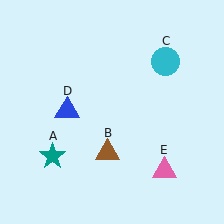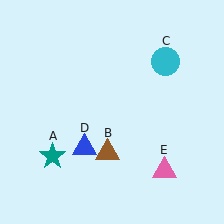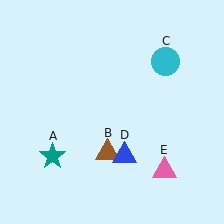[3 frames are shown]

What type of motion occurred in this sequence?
The blue triangle (object D) rotated counterclockwise around the center of the scene.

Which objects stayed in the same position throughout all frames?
Teal star (object A) and brown triangle (object B) and cyan circle (object C) and pink triangle (object E) remained stationary.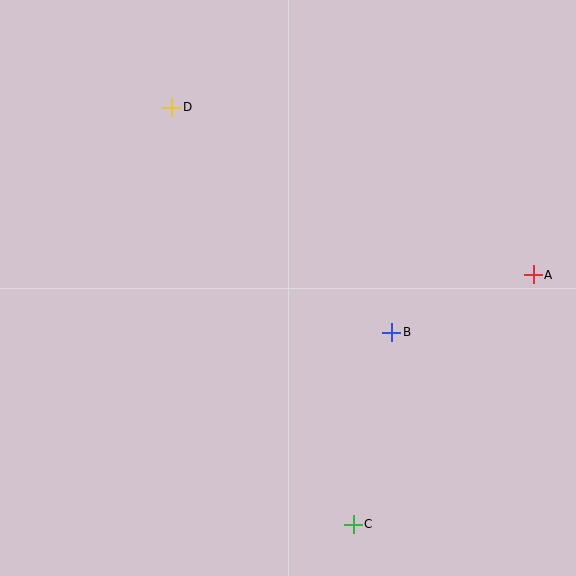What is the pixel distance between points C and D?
The distance between C and D is 455 pixels.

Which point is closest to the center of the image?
Point B at (392, 332) is closest to the center.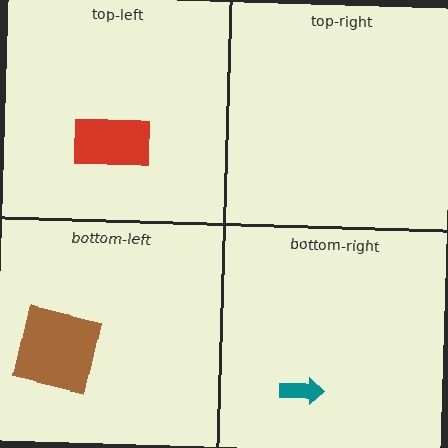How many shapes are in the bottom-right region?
1.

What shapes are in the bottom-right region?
The teal arrow.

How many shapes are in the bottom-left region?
1.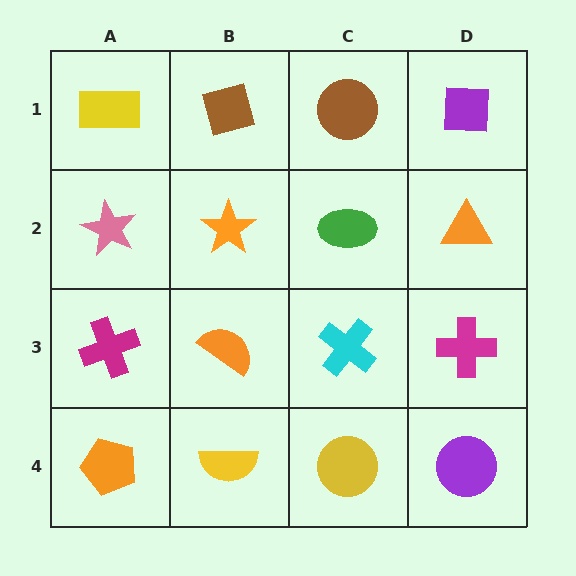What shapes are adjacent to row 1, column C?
A green ellipse (row 2, column C), a brown square (row 1, column B), a purple square (row 1, column D).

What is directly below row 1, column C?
A green ellipse.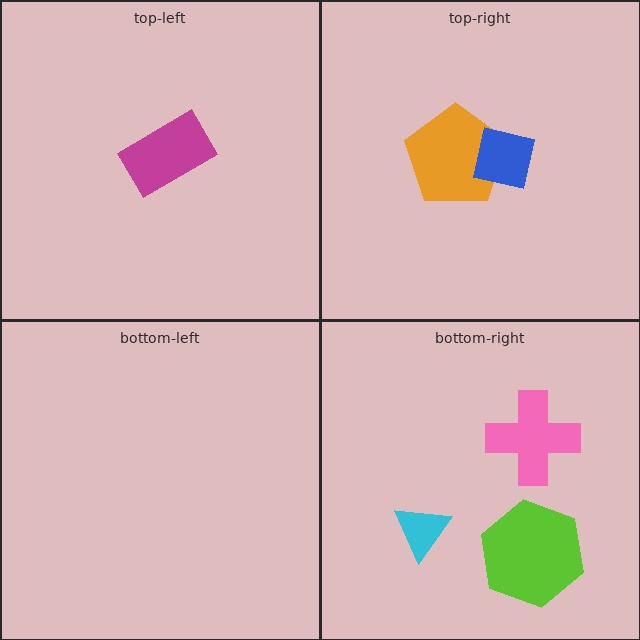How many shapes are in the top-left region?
1.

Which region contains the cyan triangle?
The bottom-right region.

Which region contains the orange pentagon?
The top-right region.